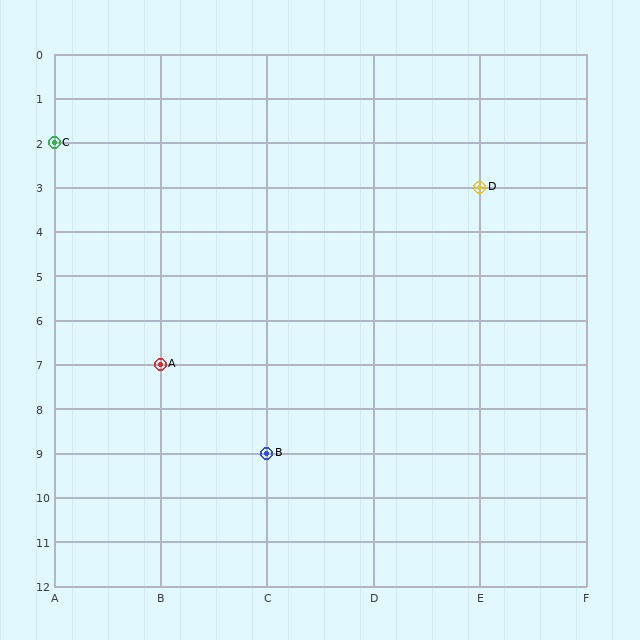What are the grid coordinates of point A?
Point A is at grid coordinates (B, 7).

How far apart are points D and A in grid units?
Points D and A are 3 columns and 4 rows apart (about 5.0 grid units diagonally).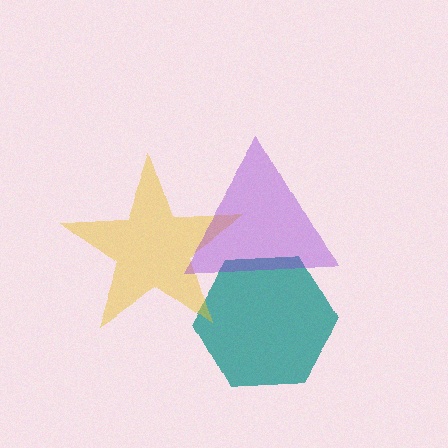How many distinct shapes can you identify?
There are 3 distinct shapes: a teal hexagon, a yellow star, a purple triangle.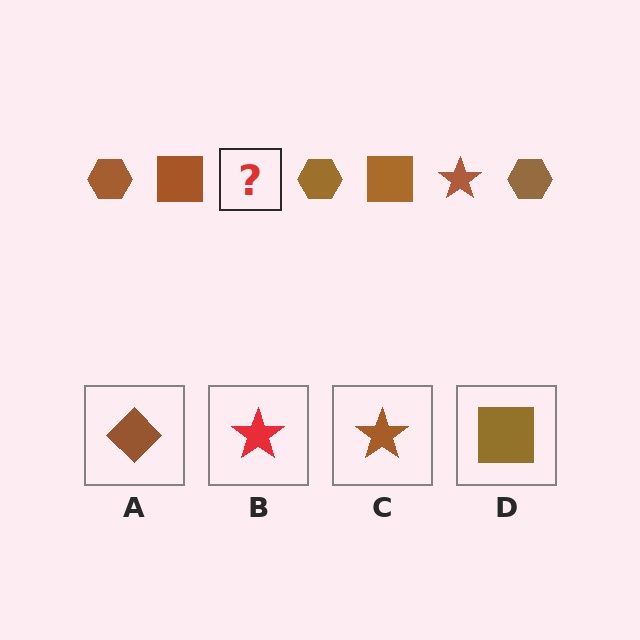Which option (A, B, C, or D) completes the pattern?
C.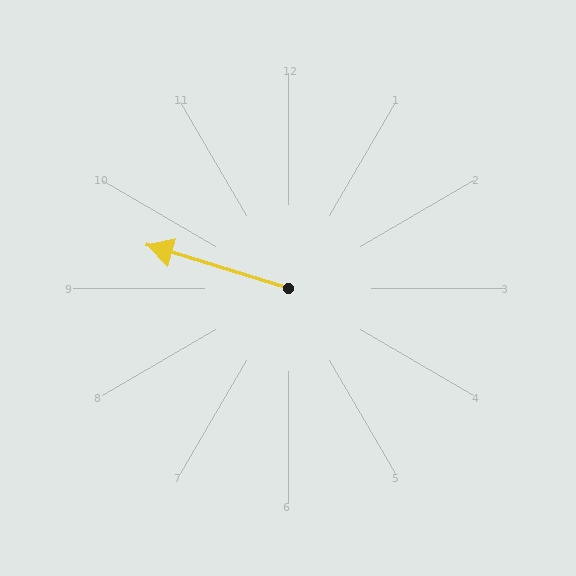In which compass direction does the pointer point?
West.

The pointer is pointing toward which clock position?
Roughly 10 o'clock.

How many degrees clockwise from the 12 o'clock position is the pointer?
Approximately 287 degrees.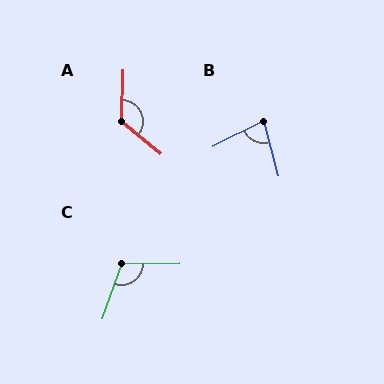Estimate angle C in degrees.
Approximately 109 degrees.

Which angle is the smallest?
B, at approximately 79 degrees.